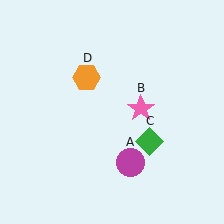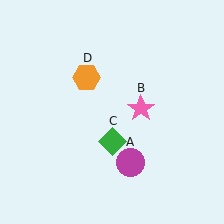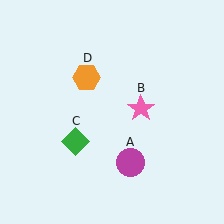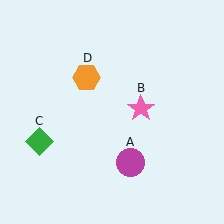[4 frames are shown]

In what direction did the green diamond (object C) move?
The green diamond (object C) moved left.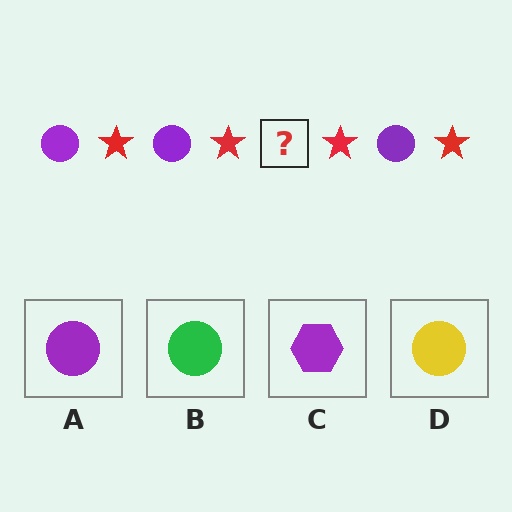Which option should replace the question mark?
Option A.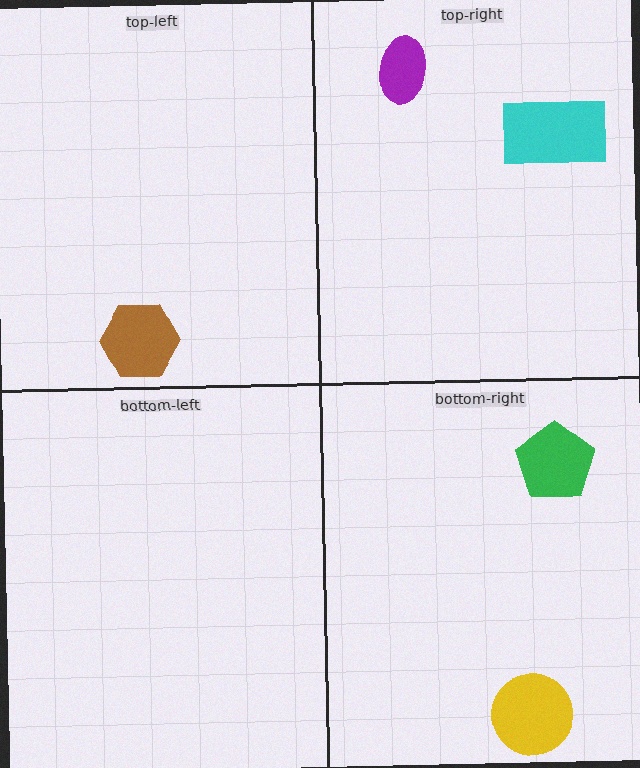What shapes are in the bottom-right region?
The green pentagon, the yellow circle.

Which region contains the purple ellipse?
The top-right region.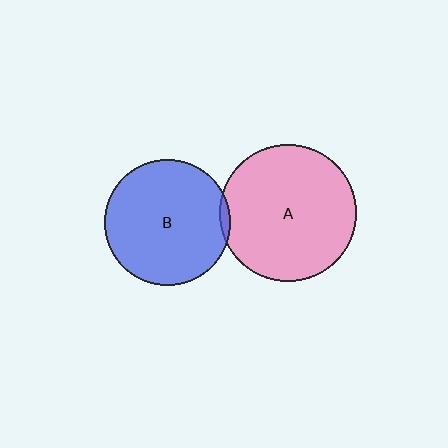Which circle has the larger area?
Circle A (pink).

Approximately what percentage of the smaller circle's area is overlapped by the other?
Approximately 5%.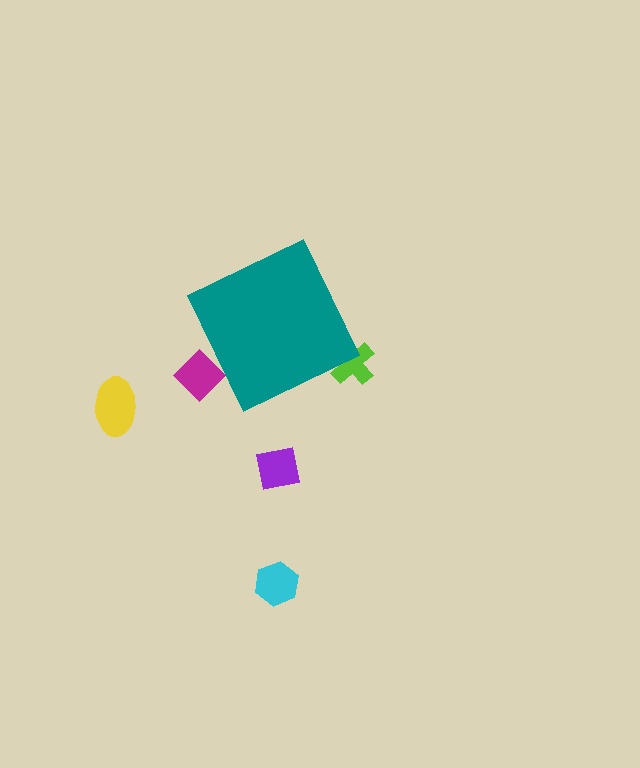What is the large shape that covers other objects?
A teal diamond.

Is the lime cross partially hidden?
Yes, the lime cross is partially hidden behind the teal diamond.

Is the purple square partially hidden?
No, the purple square is fully visible.